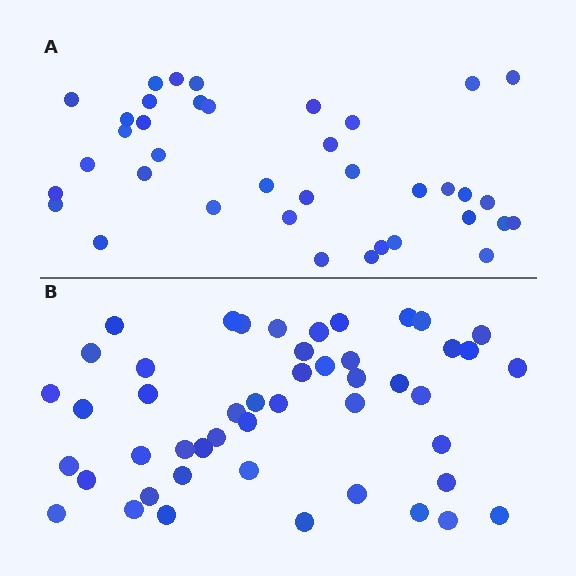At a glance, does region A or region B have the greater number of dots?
Region B (the bottom region) has more dots.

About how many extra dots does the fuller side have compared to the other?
Region B has roughly 10 or so more dots than region A.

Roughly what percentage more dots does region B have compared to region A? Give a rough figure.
About 25% more.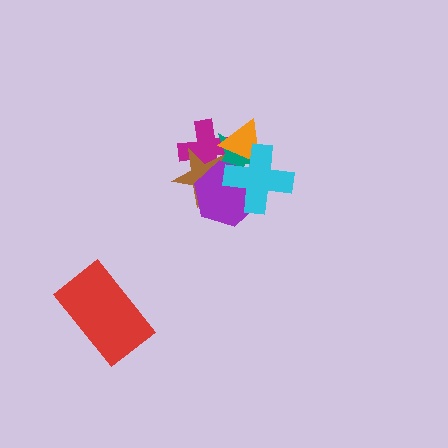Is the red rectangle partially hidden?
No, no other shape covers it.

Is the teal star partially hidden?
Yes, it is partially covered by another shape.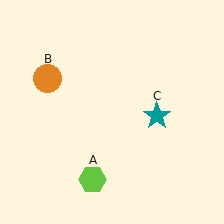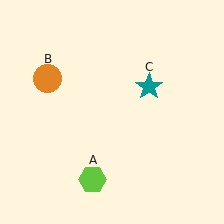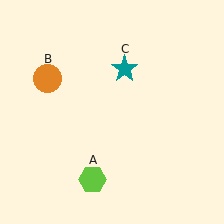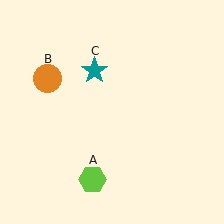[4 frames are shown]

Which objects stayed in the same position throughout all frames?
Lime hexagon (object A) and orange circle (object B) remained stationary.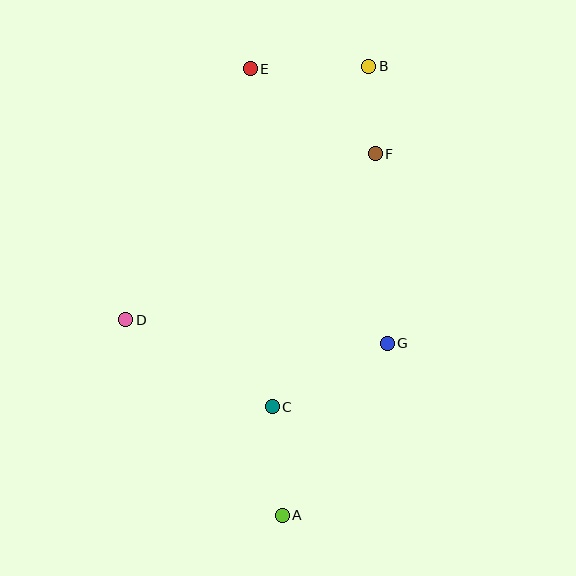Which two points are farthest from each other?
Points A and B are farthest from each other.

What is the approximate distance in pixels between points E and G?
The distance between E and G is approximately 307 pixels.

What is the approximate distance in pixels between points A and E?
The distance between A and E is approximately 448 pixels.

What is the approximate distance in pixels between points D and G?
The distance between D and G is approximately 263 pixels.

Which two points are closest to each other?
Points B and F are closest to each other.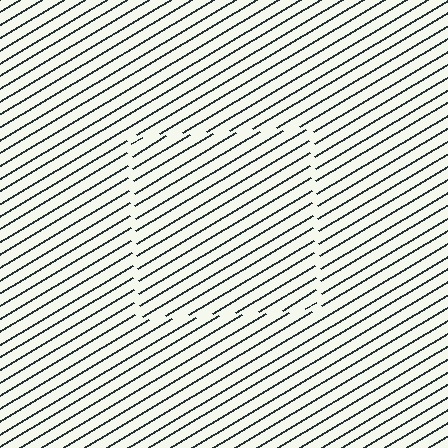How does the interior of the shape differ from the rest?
The interior of the shape contains the same grating, shifted by half a period — the contour is defined by the phase discontinuity where line-ends from the inner and outer gratings abut.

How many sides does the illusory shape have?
4 sides — the line-ends trace a square.